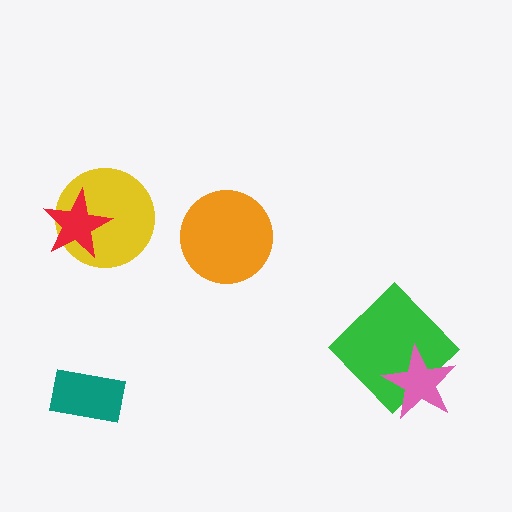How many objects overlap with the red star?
1 object overlaps with the red star.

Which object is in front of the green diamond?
The pink star is in front of the green diamond.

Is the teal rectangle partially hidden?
No, no other shape covers it.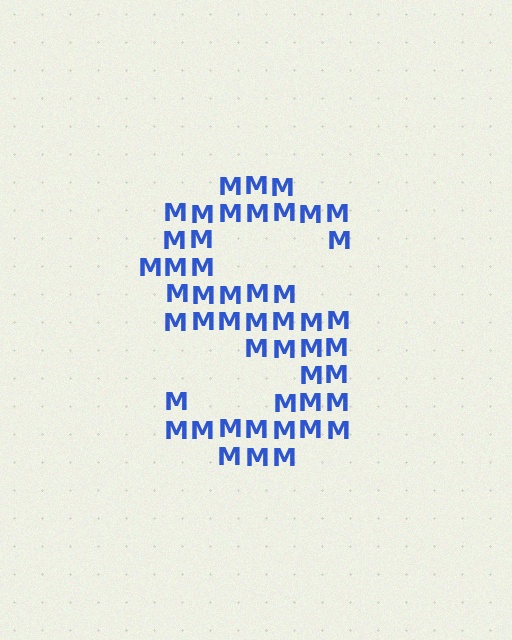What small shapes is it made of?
It is made of small letter M's.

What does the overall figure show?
The overall figure shows the letter S.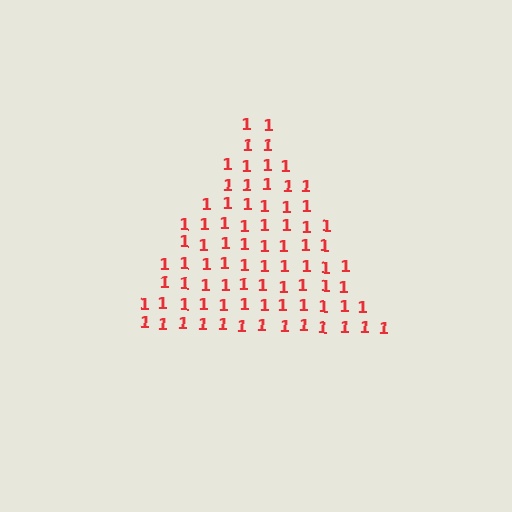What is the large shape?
The large shape is a triangle.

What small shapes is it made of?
It is made of small digit 1's.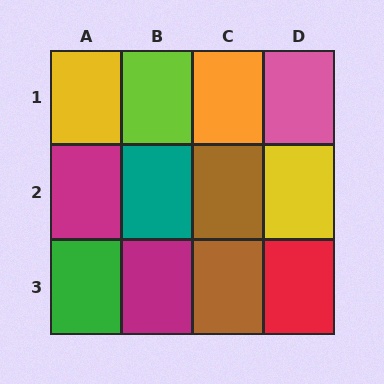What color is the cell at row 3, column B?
Magenta.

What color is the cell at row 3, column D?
Red.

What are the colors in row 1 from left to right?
Yellow, lime, orange, pink.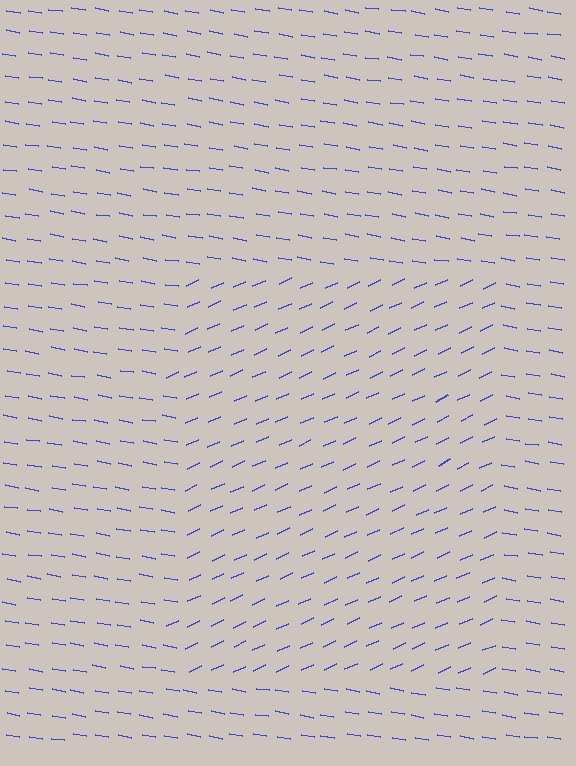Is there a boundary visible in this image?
Yes, there is a texture boundary formed by a change in line orientation.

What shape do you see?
I see a rectangle.